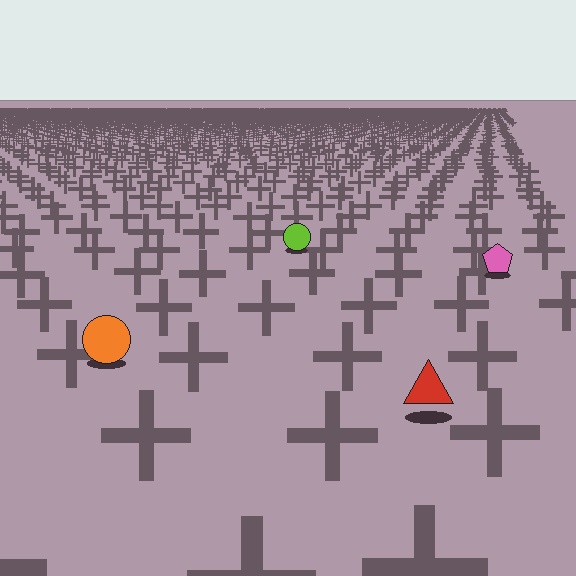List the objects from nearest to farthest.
From nearest to farthest: the red triangle, the orange circle, the pink pentagon, the lime circle.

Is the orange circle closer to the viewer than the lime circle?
Yes. The orange circle is closer — you can tell from the texture gradient: the ground texture is coarser near it.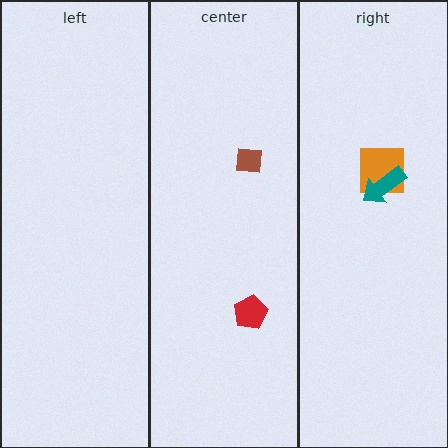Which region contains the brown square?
The center region.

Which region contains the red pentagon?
The center region.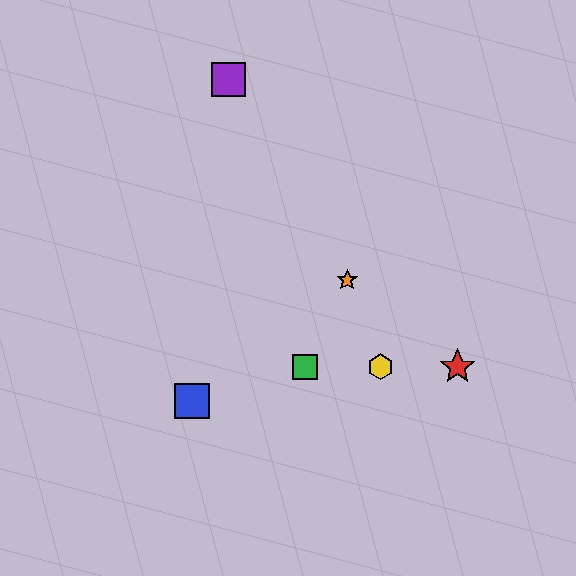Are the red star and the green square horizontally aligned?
Yes, both are at y≈367.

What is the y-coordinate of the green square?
The green square is at y≈367.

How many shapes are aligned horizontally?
3 shapes (the red star, the green square, the yellow hexagon) are aligned horizontally.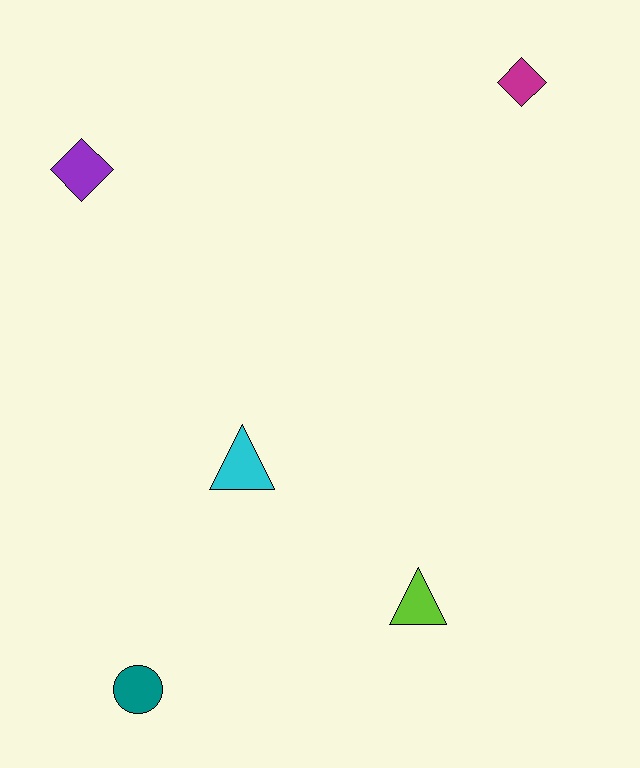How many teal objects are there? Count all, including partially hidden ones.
There is 1 teal object.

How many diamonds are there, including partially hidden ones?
There are 2 diamonds.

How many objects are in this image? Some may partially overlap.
There are 5 objects.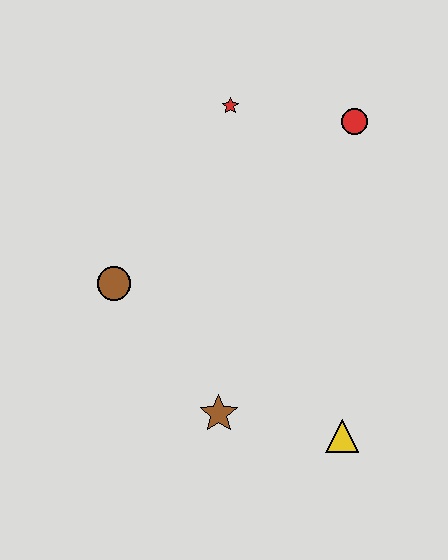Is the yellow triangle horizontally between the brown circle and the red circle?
Yes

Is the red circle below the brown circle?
No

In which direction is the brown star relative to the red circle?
The brown star is below the red circle.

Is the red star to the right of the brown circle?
Yes